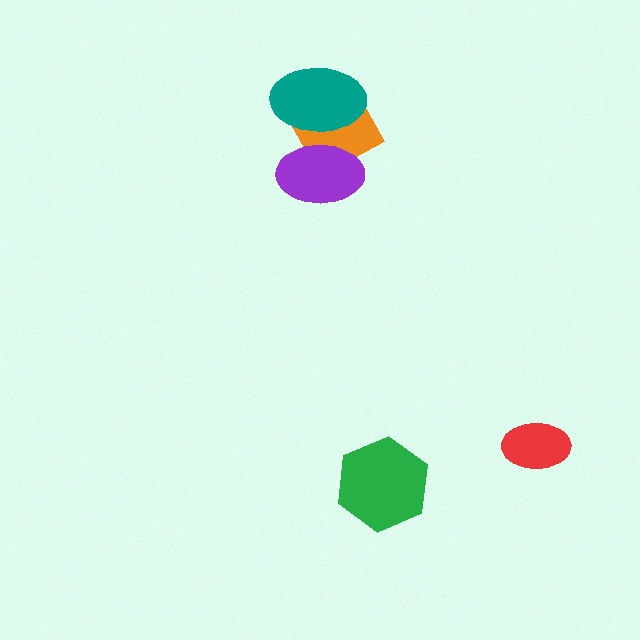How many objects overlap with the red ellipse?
0 objects overlap with the red ellipse.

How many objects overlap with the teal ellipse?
2 objects overlap with the teal ellipse.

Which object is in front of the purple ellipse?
The teal ellipse is in front of the purple ellipse.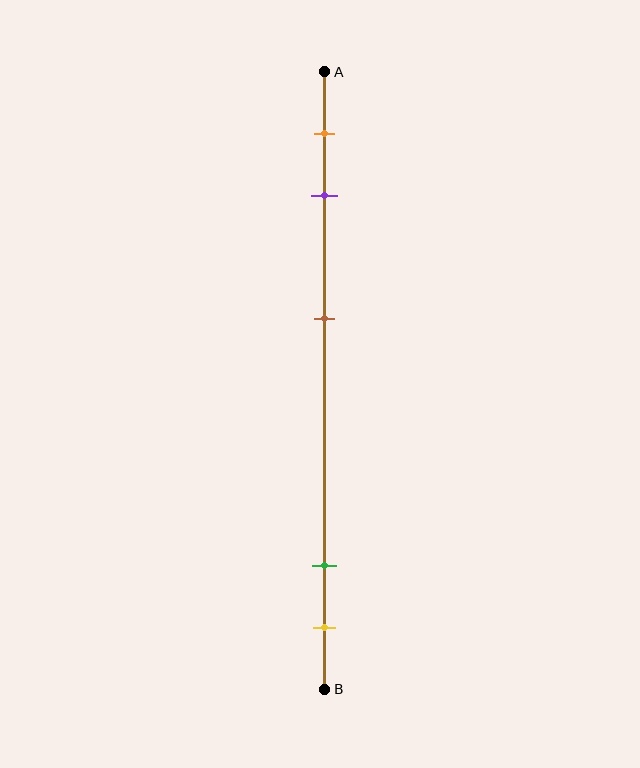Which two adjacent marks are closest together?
The green and yellow marks are the closest adjacent pair.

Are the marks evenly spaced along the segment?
No, the marks are not evenly spaced.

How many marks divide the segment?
There are 5 marks dividing the segment.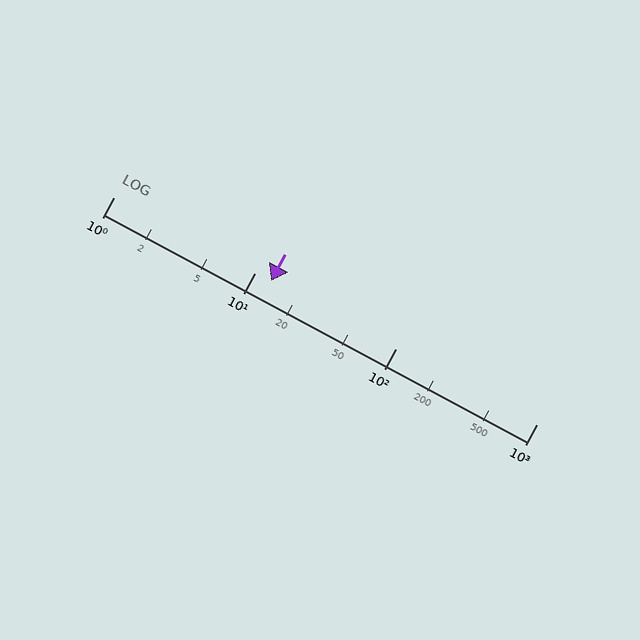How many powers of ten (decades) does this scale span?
The scale spans 3 decades, from 1 to 1000.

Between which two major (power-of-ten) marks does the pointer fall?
The pointer is between 10 and 100.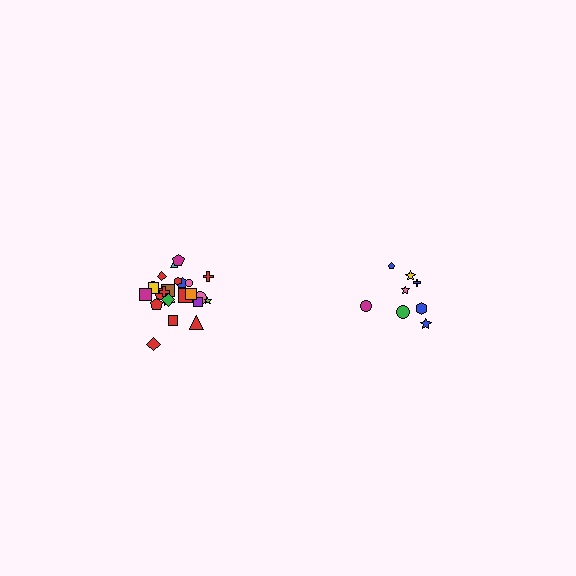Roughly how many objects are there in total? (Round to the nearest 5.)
Roughly 35 objects in total.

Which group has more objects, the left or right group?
The left group.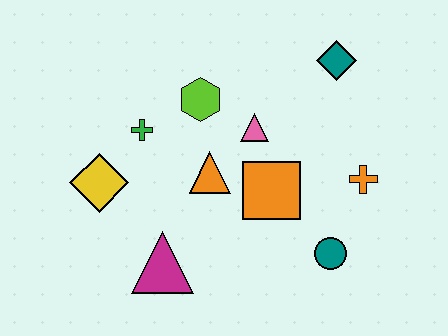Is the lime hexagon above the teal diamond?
No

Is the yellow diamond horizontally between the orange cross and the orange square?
No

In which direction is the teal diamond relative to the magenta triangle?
The teal diamond is above the magenta triangle.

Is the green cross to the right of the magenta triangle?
No